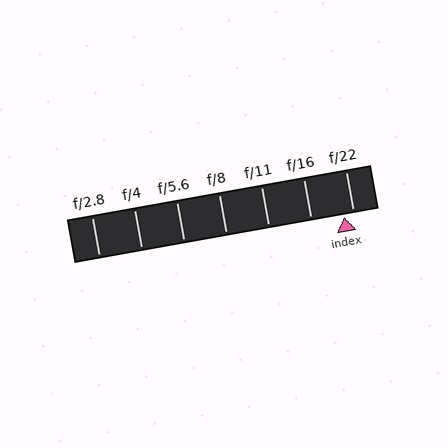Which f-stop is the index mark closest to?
The index mark is closest to f/22.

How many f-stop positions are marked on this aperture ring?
There are 7 f-stop positions marked.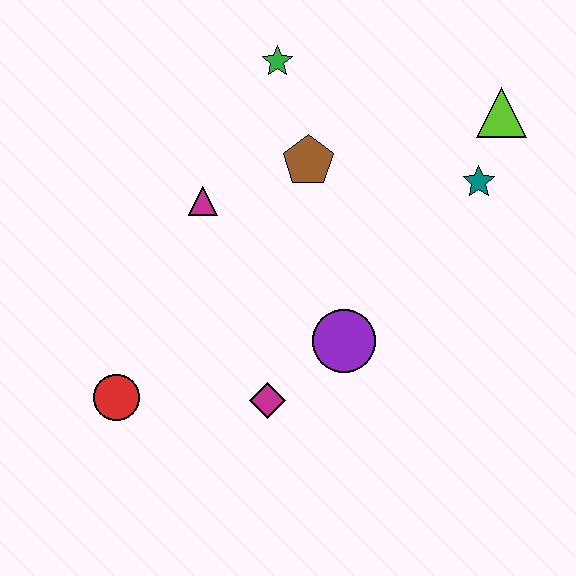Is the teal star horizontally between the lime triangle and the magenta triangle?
Yes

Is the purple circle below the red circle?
No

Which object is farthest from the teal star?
The red circle is farthest from the teal star.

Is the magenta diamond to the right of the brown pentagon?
No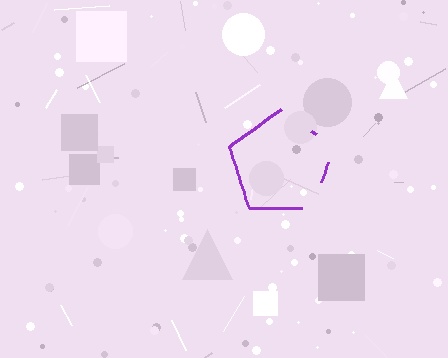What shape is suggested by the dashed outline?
The dashed outline suggests a pentagon.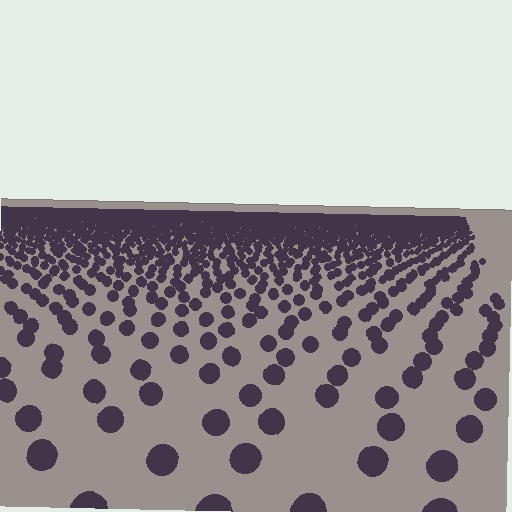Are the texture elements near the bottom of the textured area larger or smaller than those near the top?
Larger. Near the bottom, elements are closer to the viewer and appear at a bigger on-screen size.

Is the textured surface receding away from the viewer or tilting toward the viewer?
The surface is receding away from the viewer. Texture elements get smaller and denser toward the top.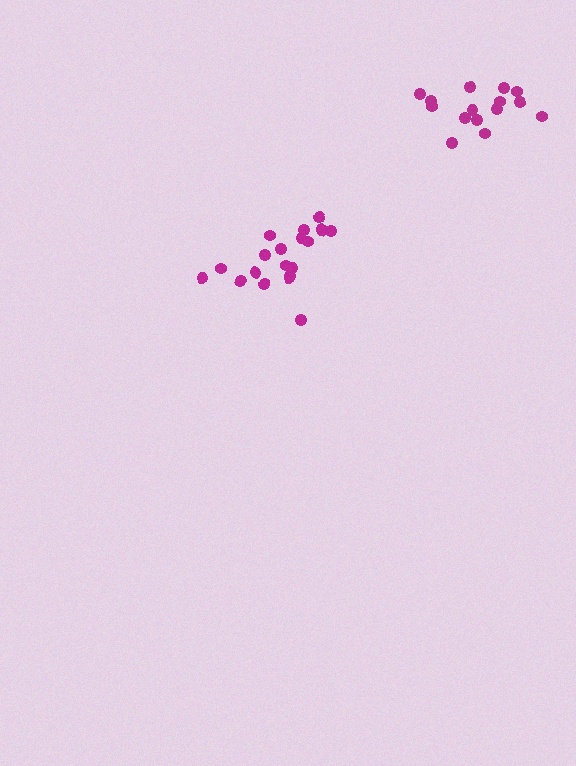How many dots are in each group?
Group 1: 20 dots, Group 2: 15 dots (35 total).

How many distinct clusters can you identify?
There are 2 distinct clusters.